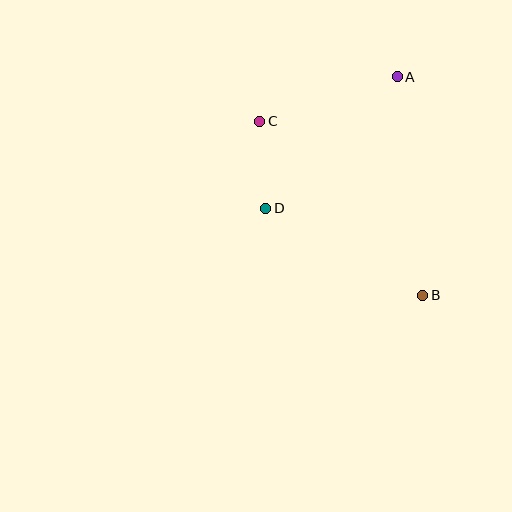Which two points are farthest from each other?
Points B and C are farthest from each other.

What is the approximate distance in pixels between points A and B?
The distance between A and B is approximately 220 pixels.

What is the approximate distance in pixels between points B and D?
The distance between B and D is approximately 179 pixels.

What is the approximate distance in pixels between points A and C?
The distance between A and C is approximately 145 pixels.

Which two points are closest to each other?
Points C and D are closest to each other.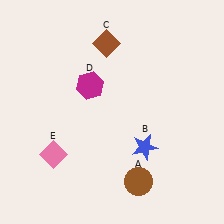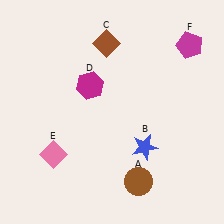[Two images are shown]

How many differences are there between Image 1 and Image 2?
There is 1 difference between the two images.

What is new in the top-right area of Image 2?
A magenta pentagon (F) was added in the top-right area of Image 2.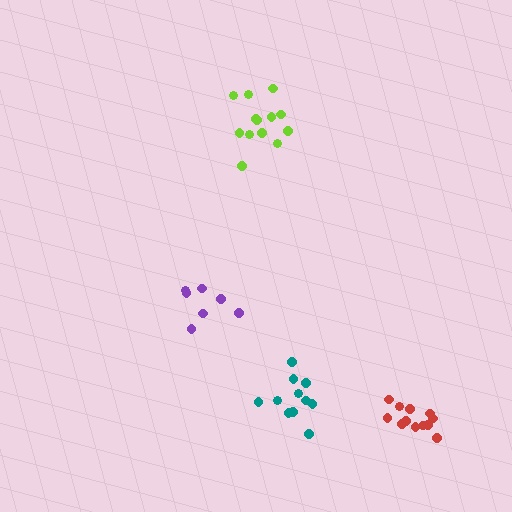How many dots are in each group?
Group 1: 11 dots, Group 2: 12 dots, Group 3: 13 dots, Group 4: 7 dots (43 total).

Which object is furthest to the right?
The red cluster is rightmost.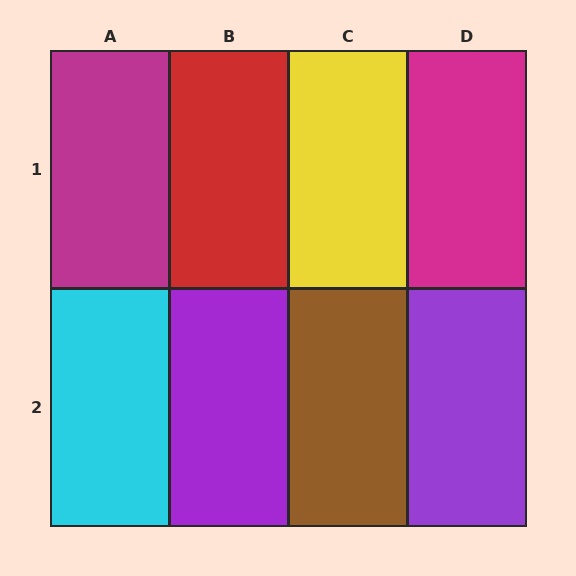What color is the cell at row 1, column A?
Magenta.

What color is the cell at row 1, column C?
Yellow.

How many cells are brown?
1 cell is brown.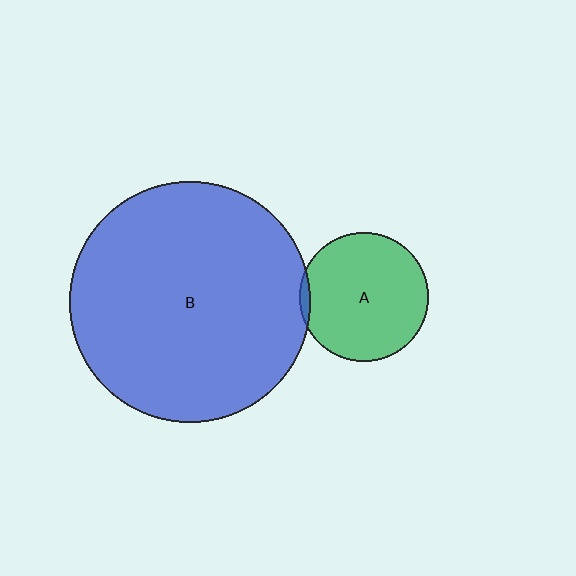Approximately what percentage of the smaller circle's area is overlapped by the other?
Approximately 5%.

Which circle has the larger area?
Circle B (blue).